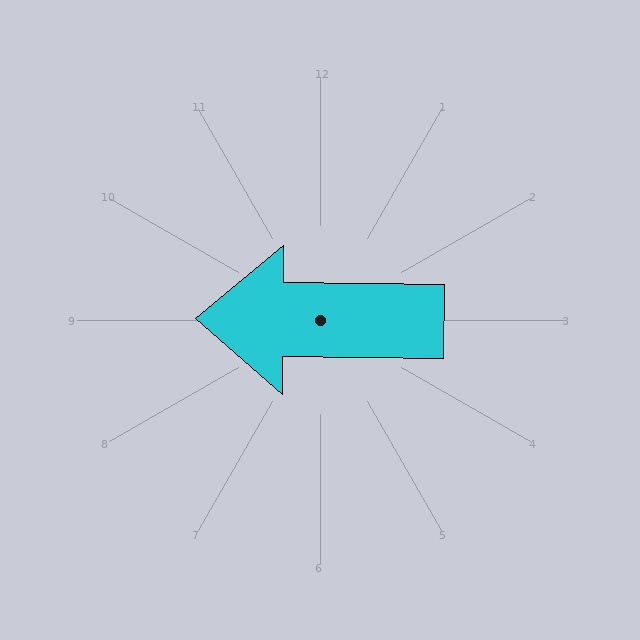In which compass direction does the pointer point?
West.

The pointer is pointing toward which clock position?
Roughly 9 o'clock.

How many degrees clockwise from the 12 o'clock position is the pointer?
Approximately 271 degrees.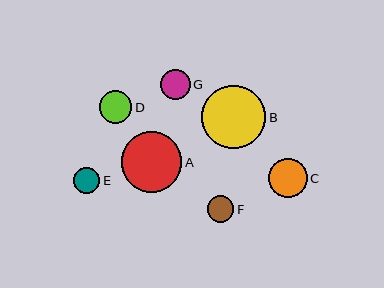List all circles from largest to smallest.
From largest to smallest: B, A, C, D, G, F, E.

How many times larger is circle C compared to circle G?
Circle C is approximately 1.3 times the size of circle G.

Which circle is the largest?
Circle B is the largest with a size of approximately 64 pixels.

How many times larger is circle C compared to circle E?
Circle C is approximately 1.5 times the size of circle E.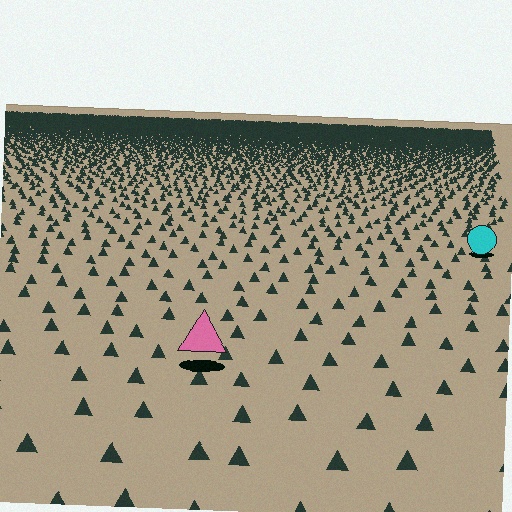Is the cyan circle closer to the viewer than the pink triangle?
No. The pink triangle is closer — you can tell from the texture gradient: the ground texture is coarser near it.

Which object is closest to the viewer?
The pink triangle is closest. The texture marks near it are larger and more spread out.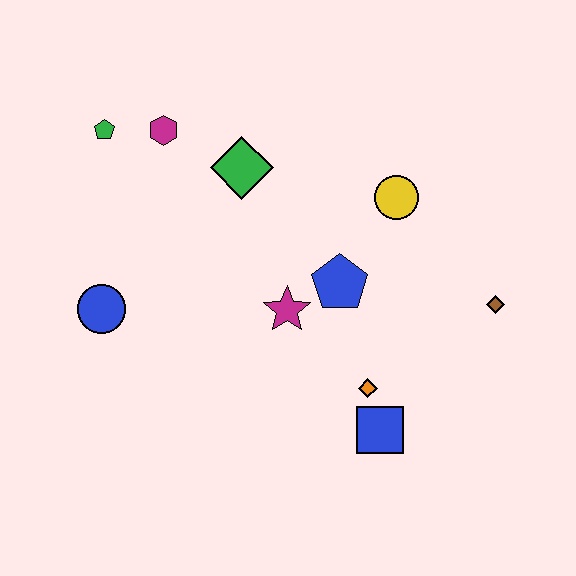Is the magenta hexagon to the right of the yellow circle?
No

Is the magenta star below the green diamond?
Yes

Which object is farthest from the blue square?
The green pentagon is farthest from the blue square.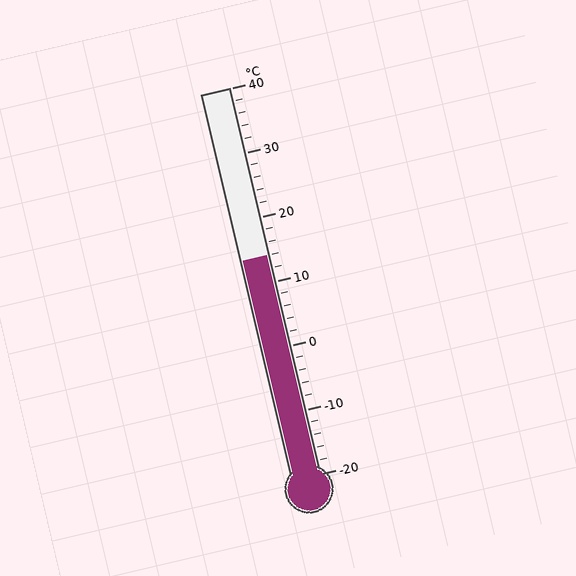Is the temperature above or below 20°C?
The temperature is below 20°C.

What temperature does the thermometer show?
The thermometer shows approximately 14°C.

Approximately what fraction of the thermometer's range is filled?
The thermometer is filled to approximately 55% of its range.